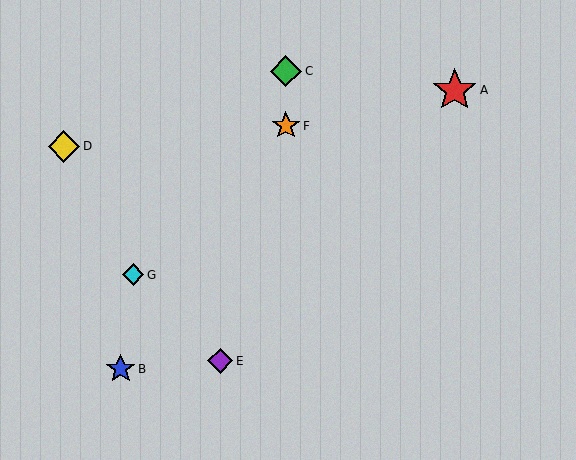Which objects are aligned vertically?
Objects C, F are aligned vertically.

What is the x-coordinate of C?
Object C is at x≈286.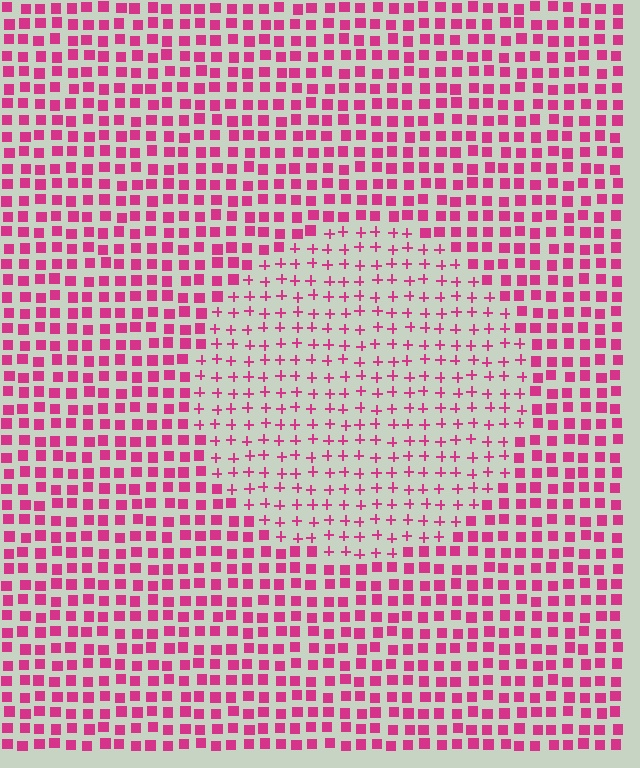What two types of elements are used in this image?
The image uses plus signs inside the circle region and squares outside it.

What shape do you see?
I see a circle.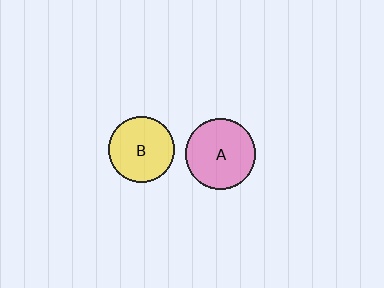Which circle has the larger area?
Circle A (pink).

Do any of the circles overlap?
No, none of the circles overlap.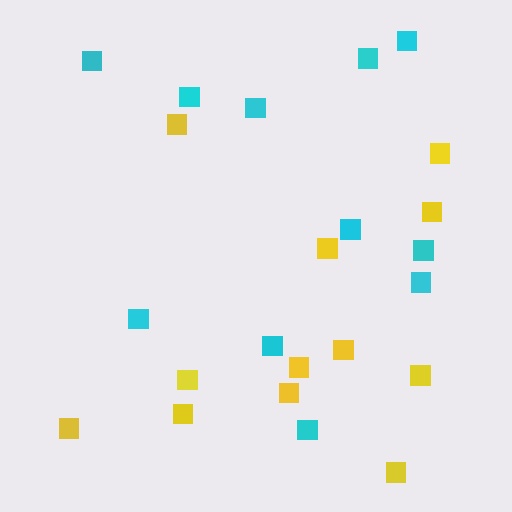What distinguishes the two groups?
There are 2 groups: one group of yellow squares (12) and one group of cyan squares (11).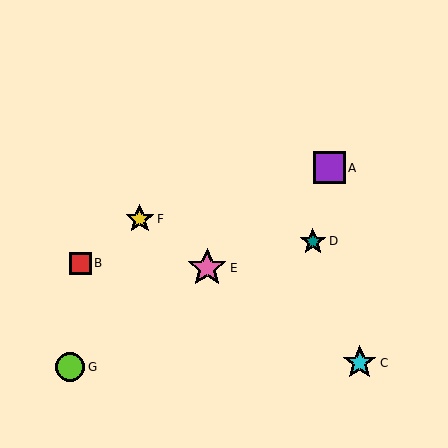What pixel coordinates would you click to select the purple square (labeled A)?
Click at (329, 168) to select the purple square A.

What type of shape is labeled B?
Shape B is a red square.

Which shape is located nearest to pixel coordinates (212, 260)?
The pink star (labeled E) at (207, 268) is nearest to that location.